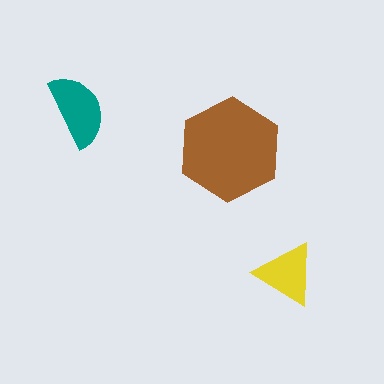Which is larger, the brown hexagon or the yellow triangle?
The brown hexagon.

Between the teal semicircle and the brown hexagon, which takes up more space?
The brown hexagon.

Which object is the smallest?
The yellow triangle.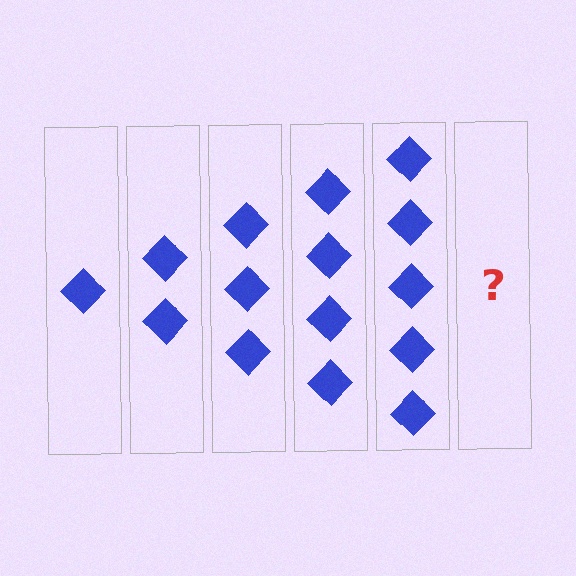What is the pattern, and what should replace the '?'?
The pattern is that each step adds one more diamond. The '?' should be 6 diamonds.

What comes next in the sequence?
The next element should be 6 diamonds.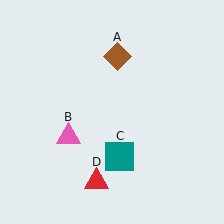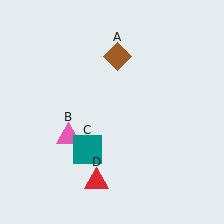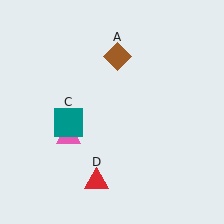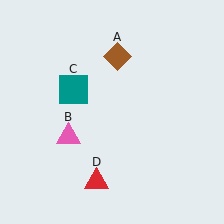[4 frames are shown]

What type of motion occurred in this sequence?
The teal square (object C) rotated clockwise around the center of the scene.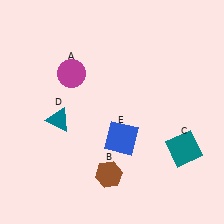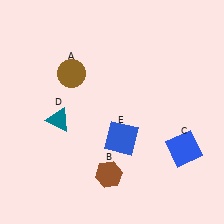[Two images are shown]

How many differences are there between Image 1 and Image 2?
There are 2 differences between the two images.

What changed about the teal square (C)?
In Image 1, C is teal. In Image 2, it changed to blue.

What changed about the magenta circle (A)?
In Image 1, A is magenta. In Image 2, it changed to brown.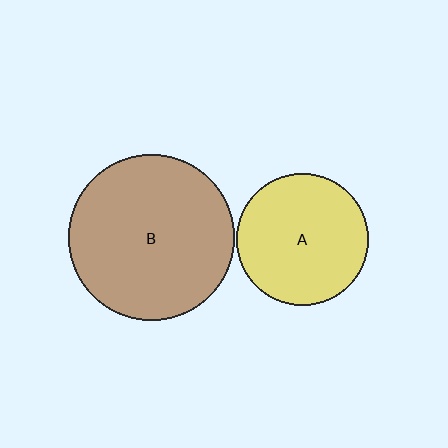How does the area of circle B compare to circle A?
Approximately 1.6 times.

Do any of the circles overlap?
No, none of the circles overlap.